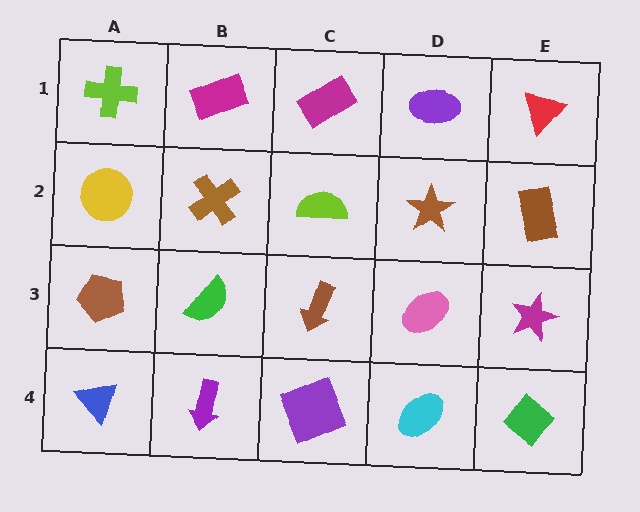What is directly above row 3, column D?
A brown star.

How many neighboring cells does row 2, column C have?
4.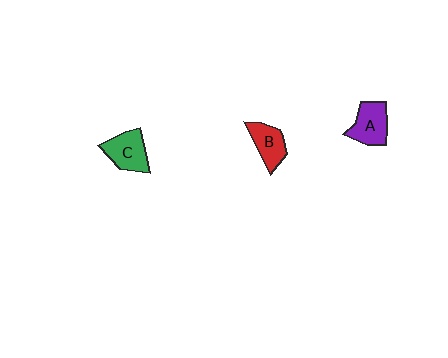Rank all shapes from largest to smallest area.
From largest to smallest: C (green), A (purple), B (red).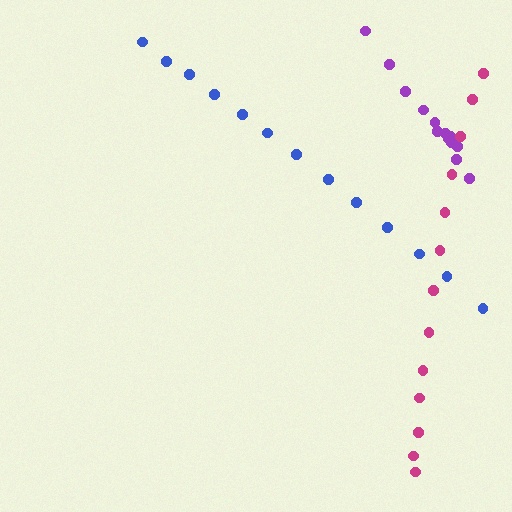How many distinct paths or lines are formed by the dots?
There are 3 distinct paths.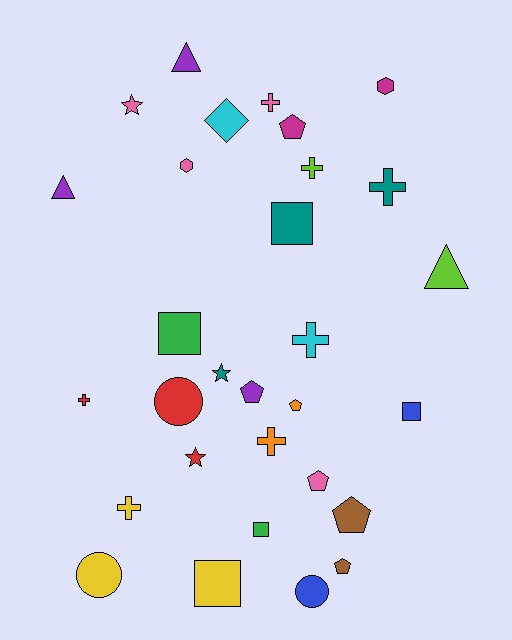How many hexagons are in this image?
There are 2 hexagons.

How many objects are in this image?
There are 30 objects.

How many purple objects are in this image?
There are 3 purple objects.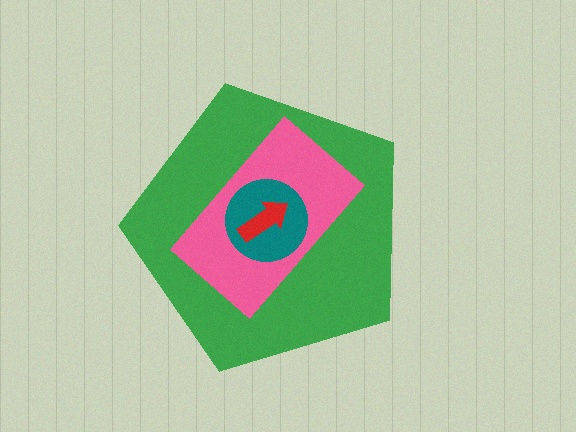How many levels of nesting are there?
4.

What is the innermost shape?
The red arrow.